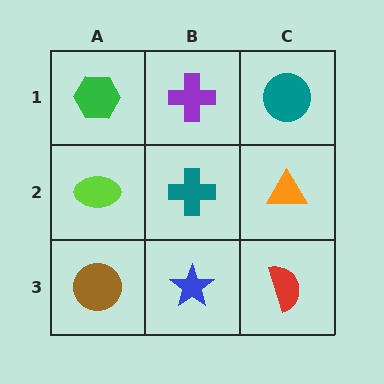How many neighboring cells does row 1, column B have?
3.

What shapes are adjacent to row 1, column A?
A lime ellipse (row 2, column A), a purple cross (row 1, column B).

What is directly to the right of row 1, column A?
A purple cross.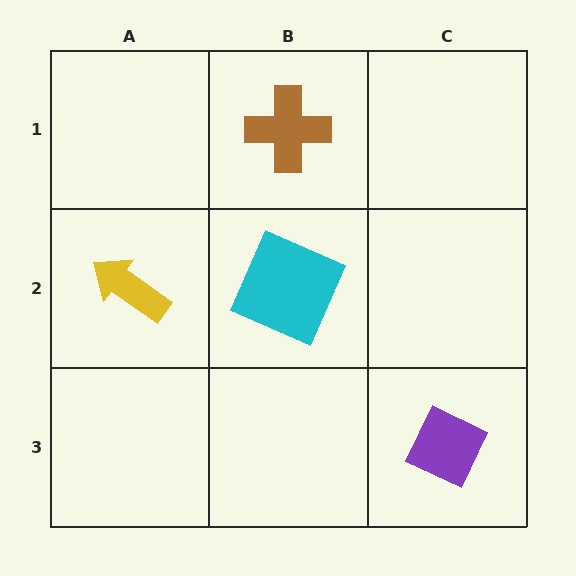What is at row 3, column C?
A purple diamond.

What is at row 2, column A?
A yellow arrow.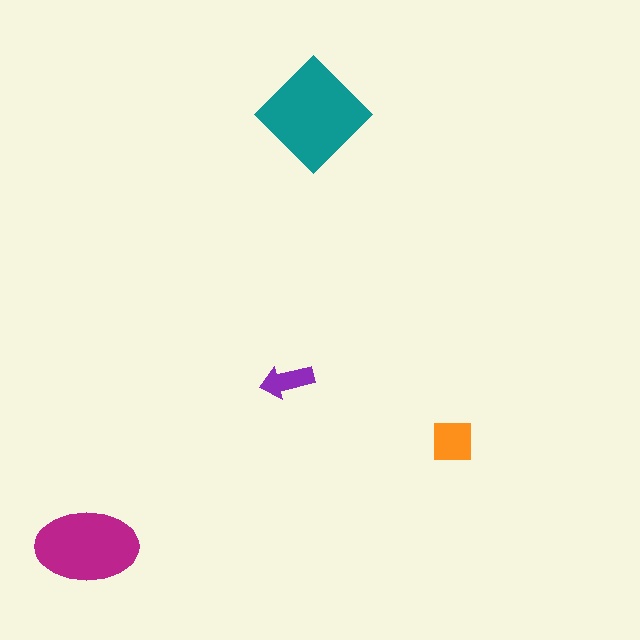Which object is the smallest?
The purple arrow.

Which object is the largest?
The teal diamond.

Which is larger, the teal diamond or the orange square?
The teal diamond.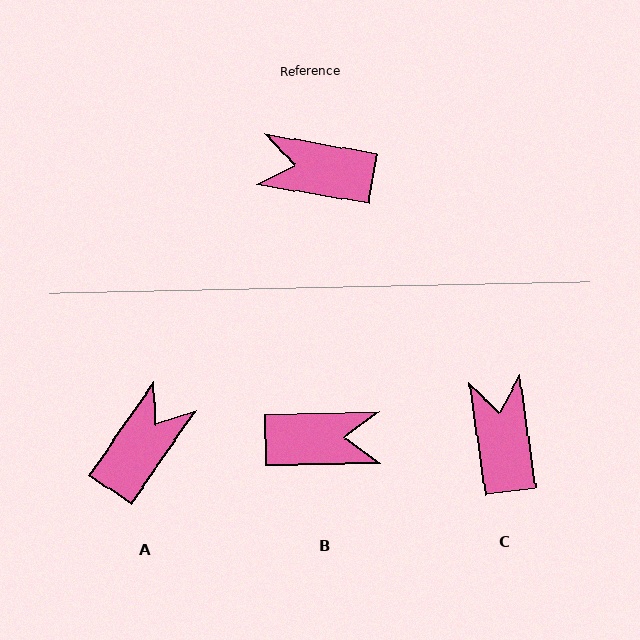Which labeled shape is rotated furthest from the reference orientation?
B, about 169 degrees away.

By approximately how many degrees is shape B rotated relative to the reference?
Approximately 169 degrees clockwise.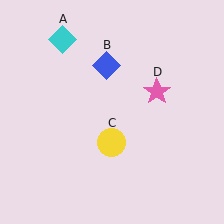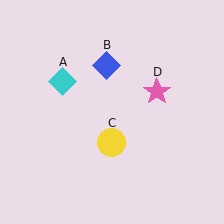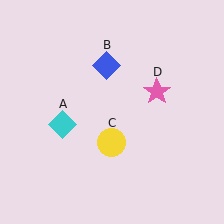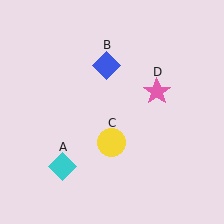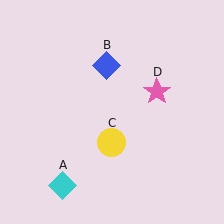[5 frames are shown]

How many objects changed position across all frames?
1 object changed position: cyan diamond (object A).